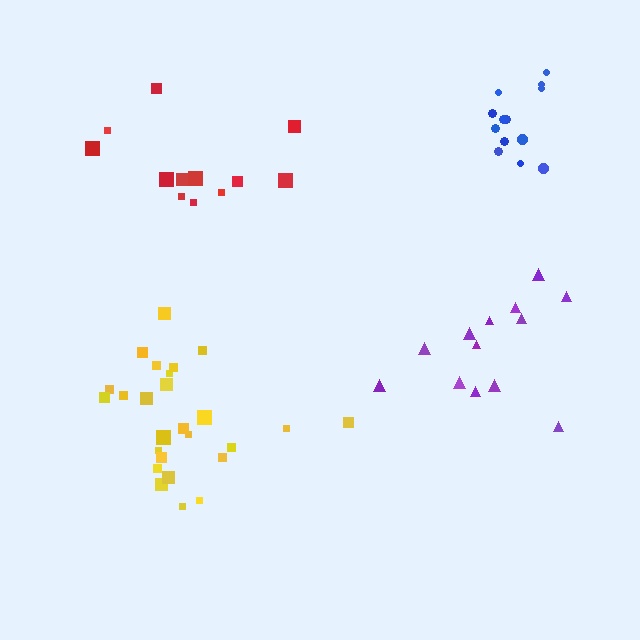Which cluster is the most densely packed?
Blue.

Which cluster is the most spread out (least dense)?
Purple.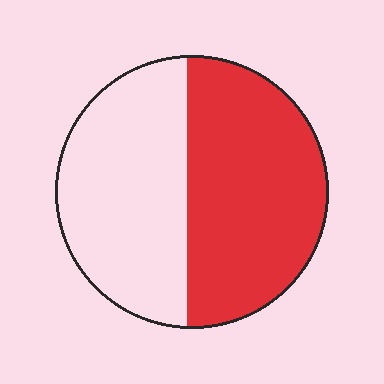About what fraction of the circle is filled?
About one half (1/2).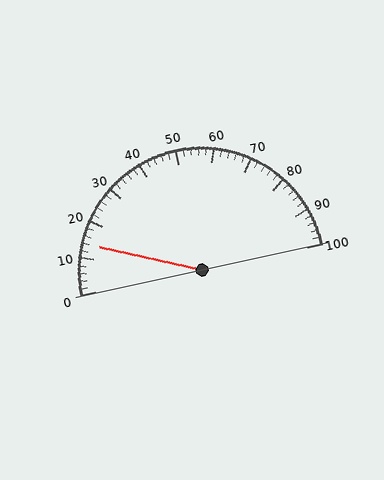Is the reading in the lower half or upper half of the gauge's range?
The reading is in the lower half of the range (0 to 100).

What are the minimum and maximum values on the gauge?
The gauge ranges from 0 to 100.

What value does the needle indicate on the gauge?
The needle indicates approximately 14.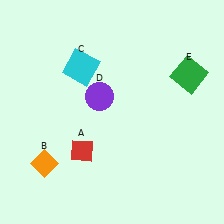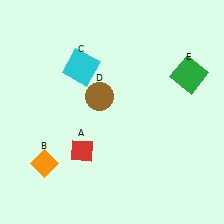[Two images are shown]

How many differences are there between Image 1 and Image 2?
There is 1 difference between the two images.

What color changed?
The circle (D) changed from purple in Image 1 to brown in Image 2.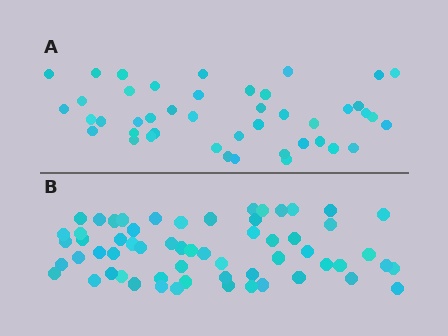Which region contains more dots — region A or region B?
Region B (the bottom region) has more dots.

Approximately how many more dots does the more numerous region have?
Region B has approximately 15 more dots than region A.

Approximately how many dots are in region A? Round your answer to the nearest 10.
About 40 dots. (The exact count is 44, which rounds to 40.)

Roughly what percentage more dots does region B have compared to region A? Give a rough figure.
About 35% more.